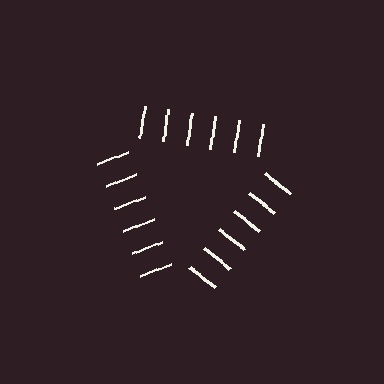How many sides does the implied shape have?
3 sides — the line-ends trace a triangle.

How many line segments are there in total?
18 — 6 along each of the 3 edges.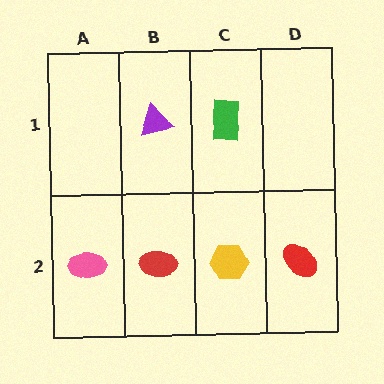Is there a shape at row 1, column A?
No, that cell is empty.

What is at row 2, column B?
A red ellipse.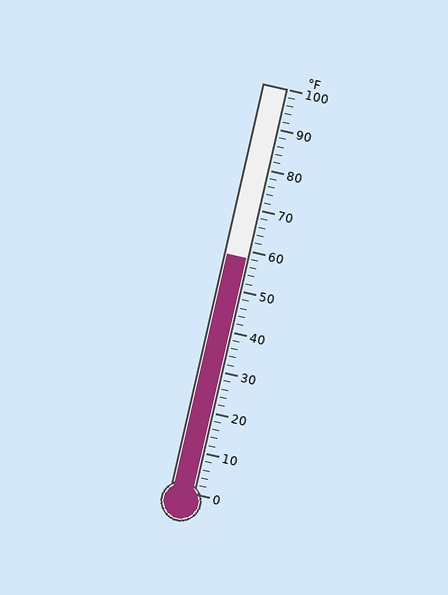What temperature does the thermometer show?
The thermometer shows approximately 58°F.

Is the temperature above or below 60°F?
The temperature is below 60°F.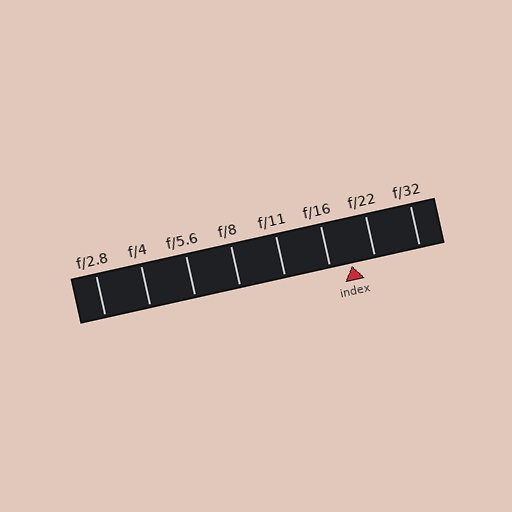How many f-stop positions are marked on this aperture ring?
There are 8 f-stop positions marked.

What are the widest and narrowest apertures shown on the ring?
The widest aperture shown is f/2.8 and the narrowest is f/32.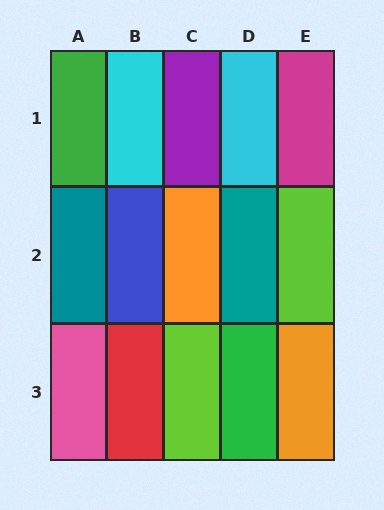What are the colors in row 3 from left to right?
Pink, red, lime, green, orange.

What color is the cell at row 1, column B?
Cyan.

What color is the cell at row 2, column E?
Lime.